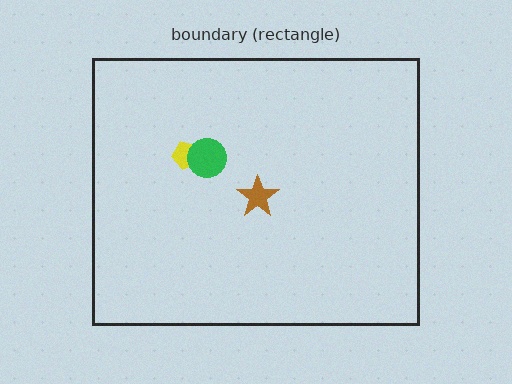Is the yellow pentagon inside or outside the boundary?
Inside.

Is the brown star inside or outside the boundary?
Inside.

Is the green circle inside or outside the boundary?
Inside.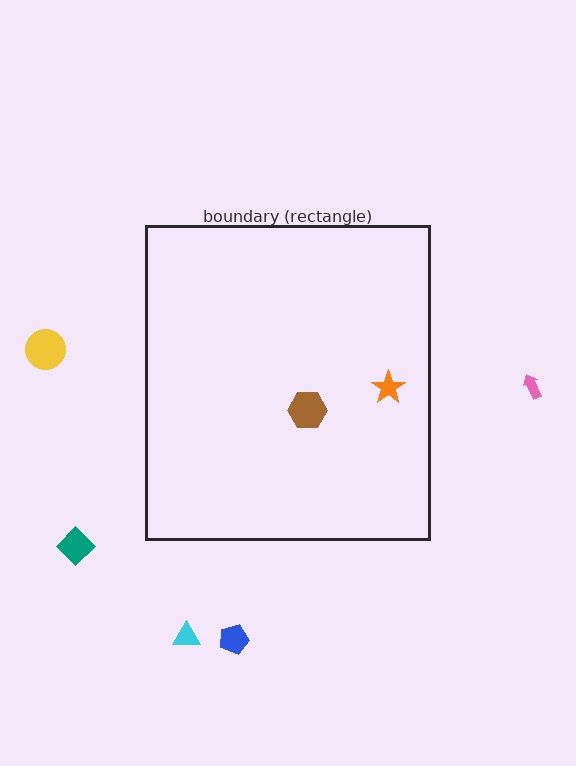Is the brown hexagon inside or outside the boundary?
Inside.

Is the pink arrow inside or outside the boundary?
Outside.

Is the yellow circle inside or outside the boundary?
Outside.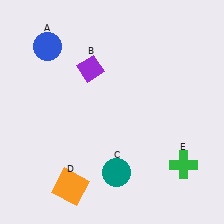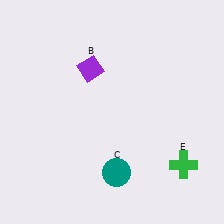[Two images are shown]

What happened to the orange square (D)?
The orange square (D) was removed in Image 2. It was in the bottom-left area of Image 1.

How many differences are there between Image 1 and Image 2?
There are 2 differences between the two images.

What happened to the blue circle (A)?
The blue circle (A) was removed in Image 2. It was in the top-left area of Image 1.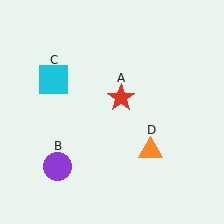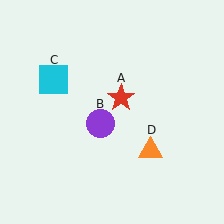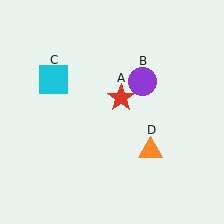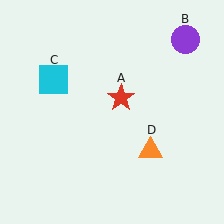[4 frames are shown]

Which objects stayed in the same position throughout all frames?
Red star (object A) and cyan square (object C) and orange triangle (object D) remained stationary.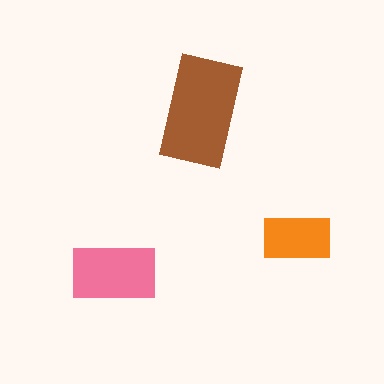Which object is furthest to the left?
The pink rectangle is leftmost.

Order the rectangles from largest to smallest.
the brown one, the pink one, the orange one.